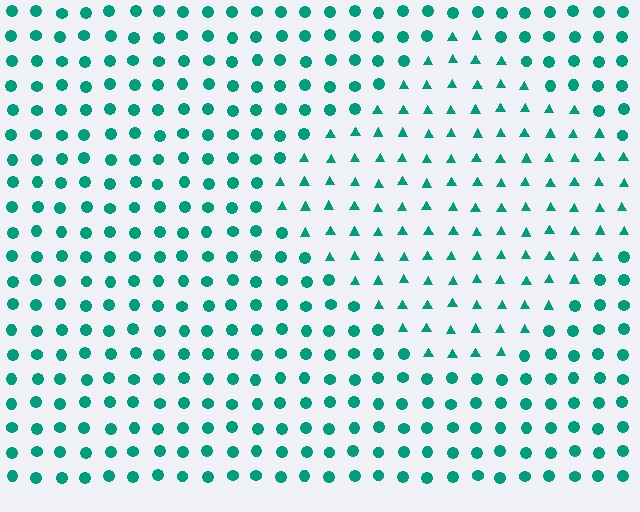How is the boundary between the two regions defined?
The boundary is defined by a change in element shape: triangles inside vs. circles outside. All elements share the same color and spacing.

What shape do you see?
I see a diamond.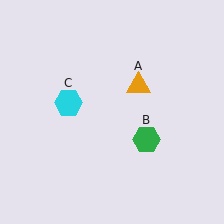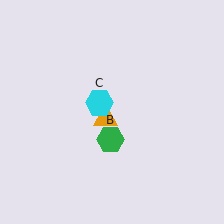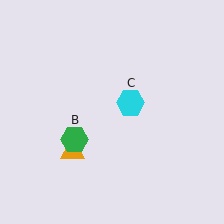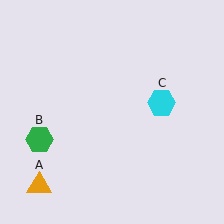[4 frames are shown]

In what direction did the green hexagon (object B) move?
The green hexagon (object B) moved left.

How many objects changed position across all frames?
3 objects changed position: orange triangle (object A), green hexagon (object B), cyan hexagon (object C).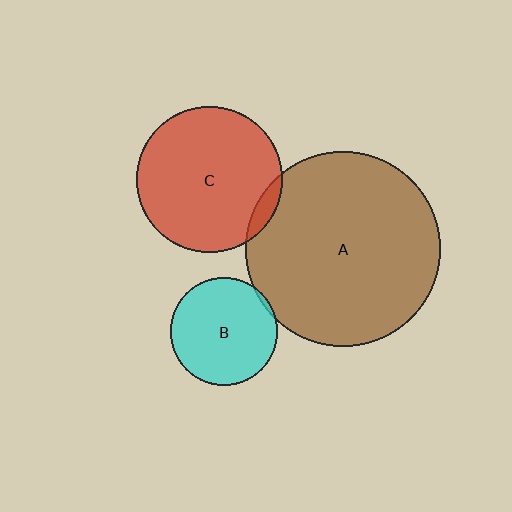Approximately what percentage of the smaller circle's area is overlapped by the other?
Approximately 5%.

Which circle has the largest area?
Circle A (brown).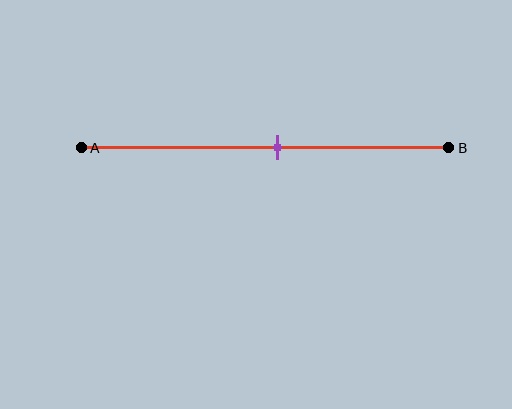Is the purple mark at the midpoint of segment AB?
No, the mark is at about 55% from A, not at the 50% midpoint.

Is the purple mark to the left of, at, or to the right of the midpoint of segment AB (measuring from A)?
The purple mark is to the right of the midpoint of segment AB.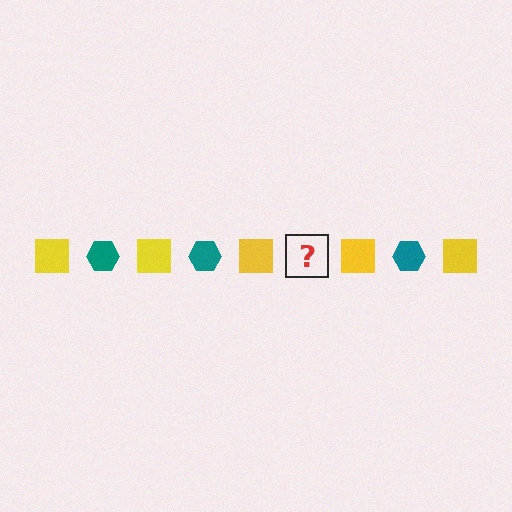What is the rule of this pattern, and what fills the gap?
The rule is that the pattern alternates between yellow square and teal hexagon. The gap should be filled with a teal hexagon.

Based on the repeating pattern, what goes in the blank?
The blank should be a teal hexagon.